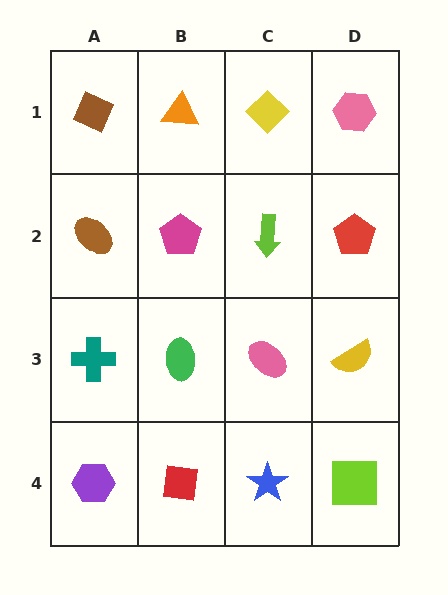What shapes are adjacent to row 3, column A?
A brown ellipse (row 2, column A), a purple hexagon (row 4, column A), a green ellipse (row 3, column B).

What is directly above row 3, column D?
A red pentagon.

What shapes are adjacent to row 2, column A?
A brown diamond (row 1, column A), a teal cross (row 3, column A), a magenta pentagon (row 2, column B).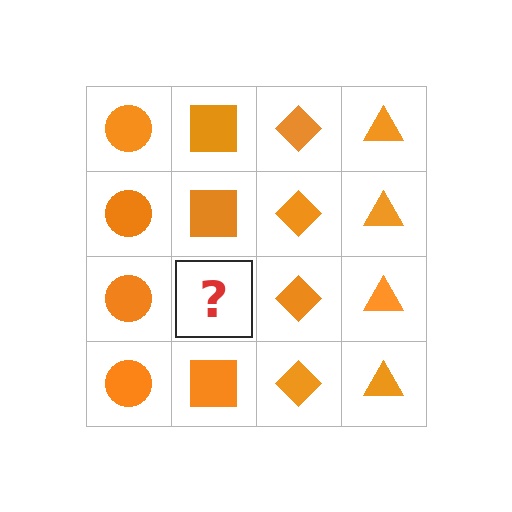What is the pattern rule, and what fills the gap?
The rule is that each column has a consistent shape. The gap should be filled with an orange square.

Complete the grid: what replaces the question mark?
The question mark should be replaced with an orange square.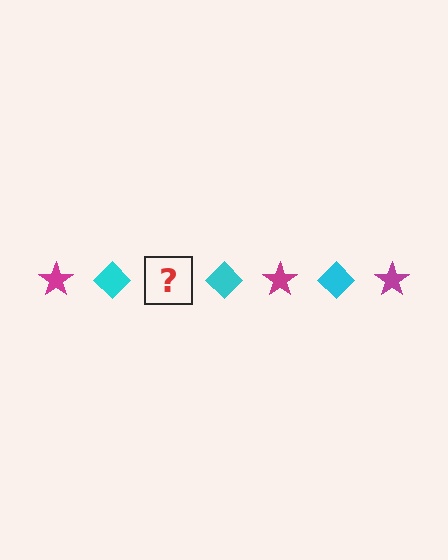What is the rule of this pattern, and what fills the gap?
The rule is that the pattern alternates between magenta star and cyan diamond. The gap should be filled with a magenta star.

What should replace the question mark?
The question mark should be replaced with a magenta star.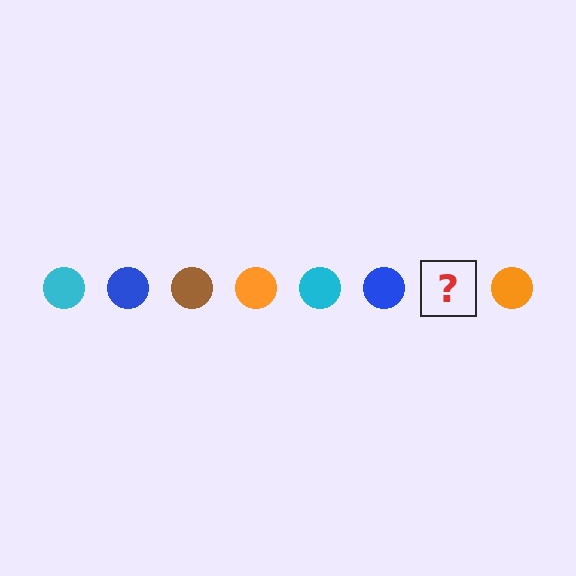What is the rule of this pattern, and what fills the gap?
The rule is that the pattern cycles through cyan, blue, brown, orange circles. The gap should be filled with a brown circle.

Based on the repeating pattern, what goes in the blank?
The blank should be a brown circle.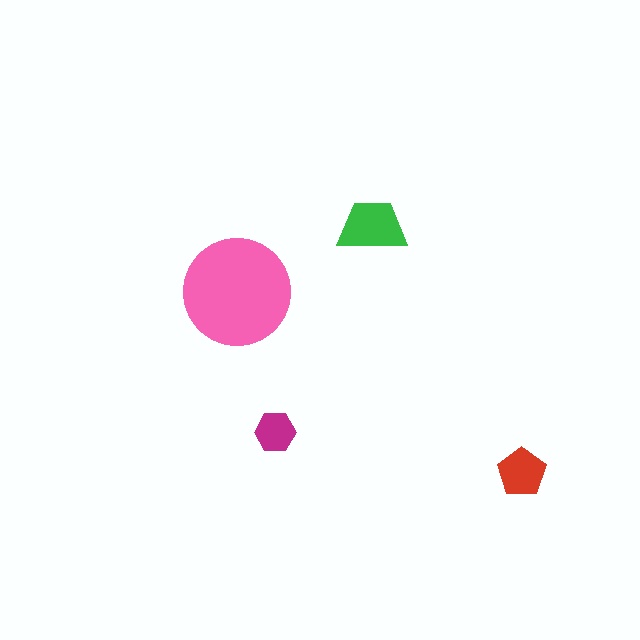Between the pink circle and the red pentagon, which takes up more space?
The pink circle.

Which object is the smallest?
The magenta hexagon.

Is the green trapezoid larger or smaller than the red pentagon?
Larger.